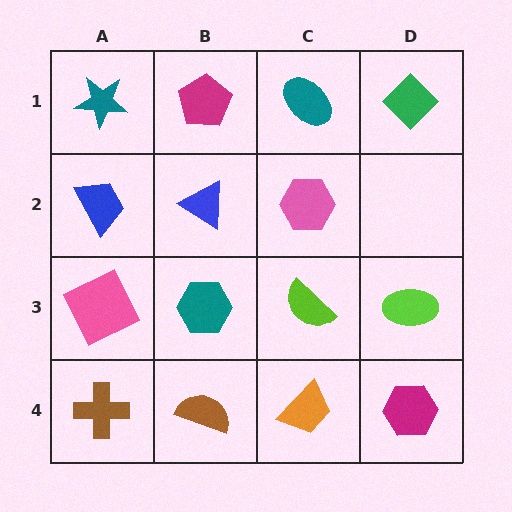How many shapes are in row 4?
4 shapes.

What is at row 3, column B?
A teal hexagon.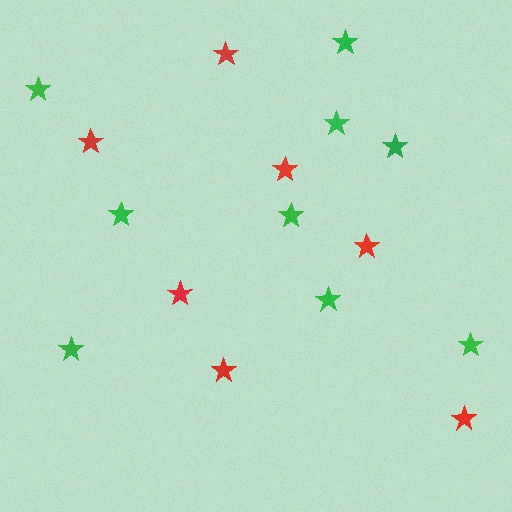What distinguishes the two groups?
There are 2 groups: one group of red stars (7) and one group of green stars (9).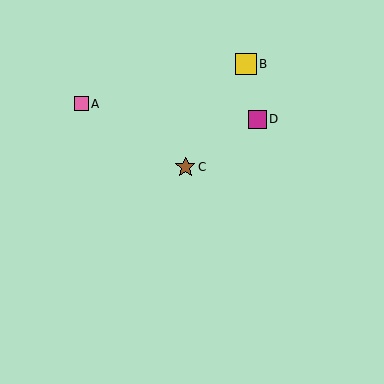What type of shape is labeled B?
Shape B is a yellow square.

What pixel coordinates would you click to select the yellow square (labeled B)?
Click at (246, 64) to select the yellow square B.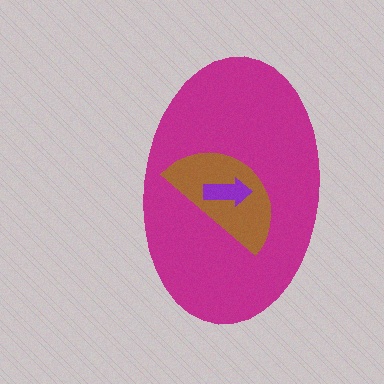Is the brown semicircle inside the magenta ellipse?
Yes.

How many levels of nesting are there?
3.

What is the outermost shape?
The magenta ellipse.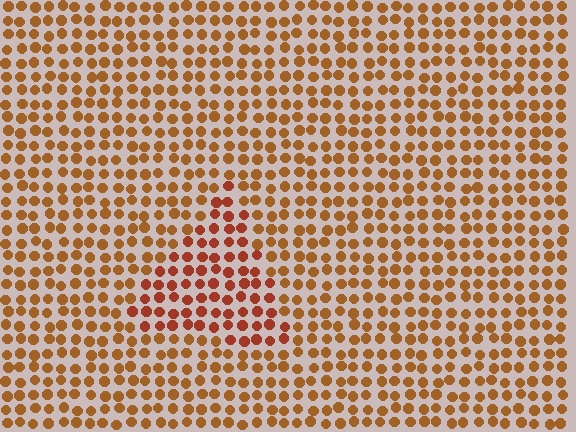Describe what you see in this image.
The image is filled with small brown elements in a uniform arrangement. A triangle-shaped region is visible where the elements are tinted to a slightly different hue, forming a subtle color boundary.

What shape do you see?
I see a triangle.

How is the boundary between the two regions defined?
The boundary is defined purely by a slight shift in hue (about 21 degrees). Spacing, size, and orientation are identical on both sides.